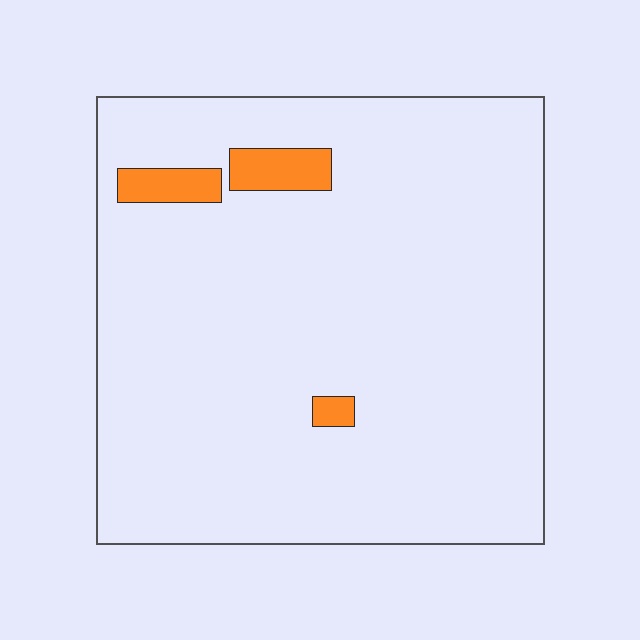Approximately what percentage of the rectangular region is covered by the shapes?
Approximately 5%.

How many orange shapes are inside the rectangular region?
3.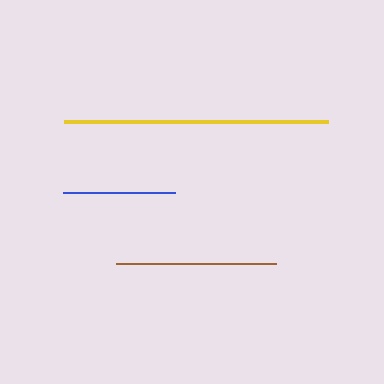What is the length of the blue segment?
The blue segment is approximately 112 pixels long.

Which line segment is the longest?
The yellow line is the longest at approximately 264 pixels.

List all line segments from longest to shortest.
From longest to shortest: yellow, brown, blue.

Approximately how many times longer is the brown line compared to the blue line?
The brown line is approximately 1.4 times the length of the blue line.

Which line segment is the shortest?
The blue line is the shortest at approximately 112 pixels.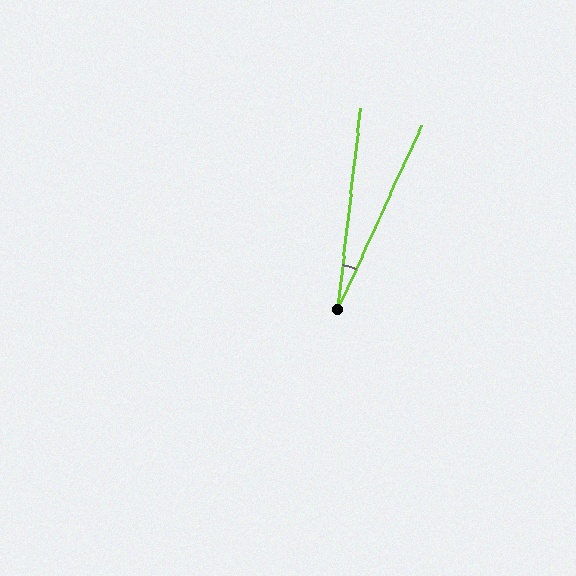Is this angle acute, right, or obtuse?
It is acute.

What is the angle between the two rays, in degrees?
Approximately 18 degrees.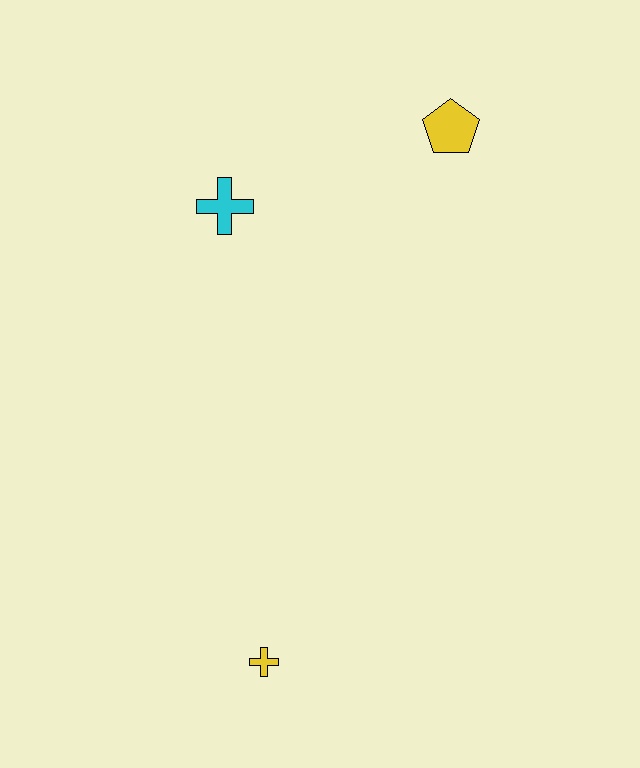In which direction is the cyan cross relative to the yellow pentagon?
The cyan cross is to the left of the yellow pentagon.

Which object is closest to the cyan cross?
The yellow pentagon is closest to the cyan cross.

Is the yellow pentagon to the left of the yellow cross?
No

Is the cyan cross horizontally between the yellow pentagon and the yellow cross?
No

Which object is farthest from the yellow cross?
The yellow pentagon is farthest from the yellow cross.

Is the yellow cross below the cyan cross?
Yes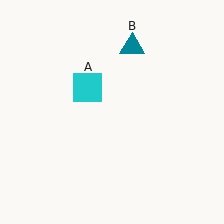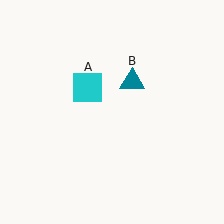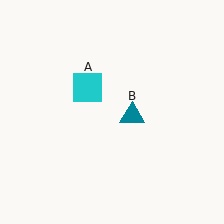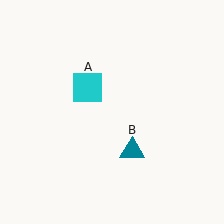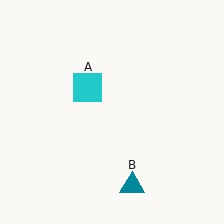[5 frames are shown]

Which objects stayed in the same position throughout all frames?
Cyan square (object A) remained stationary.